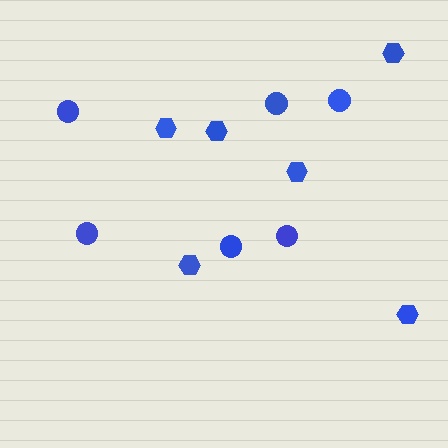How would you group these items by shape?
There are 2 groups: one group of circles (6) and one group of hexagons (6).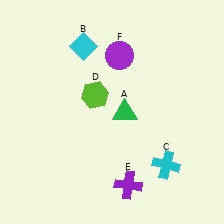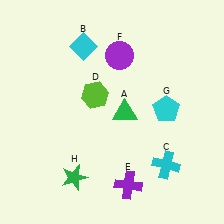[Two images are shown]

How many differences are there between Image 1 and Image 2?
There are 2 differences between the two images.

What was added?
A cyan pentagon (G), a green star (H) were added in Image 2.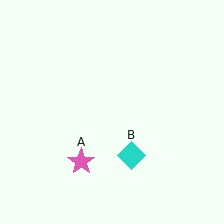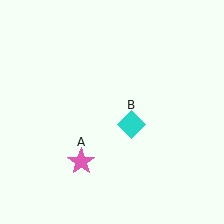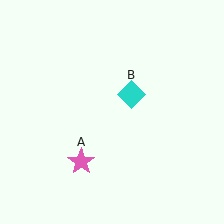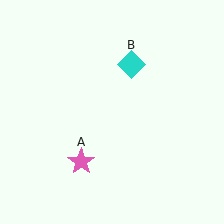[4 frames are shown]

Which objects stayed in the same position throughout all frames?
Pink star (object A) remained stationary.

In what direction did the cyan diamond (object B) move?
The cyan diamond (object B) moved up.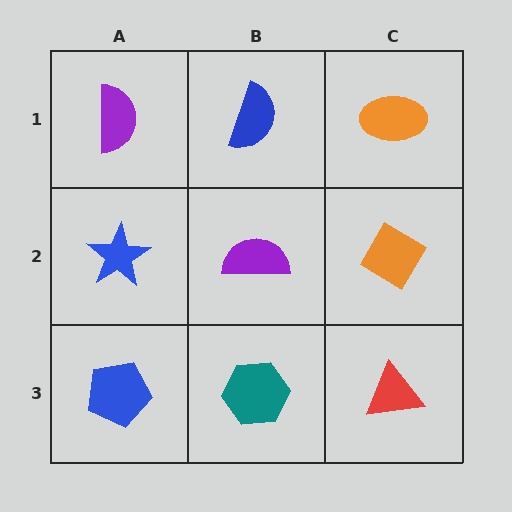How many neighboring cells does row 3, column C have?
2.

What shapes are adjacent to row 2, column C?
An orange ellipse (row 1, column C), a red triangle (row 3, column C), a purple semicircle (row 2, column B).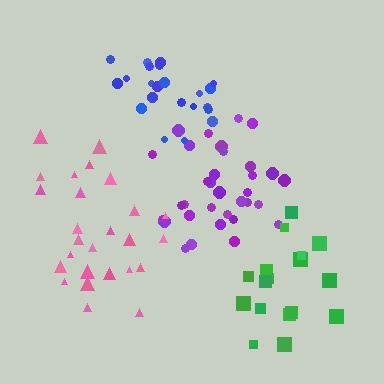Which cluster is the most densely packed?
Purple.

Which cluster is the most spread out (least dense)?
Pink.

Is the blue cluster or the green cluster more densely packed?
Blue.